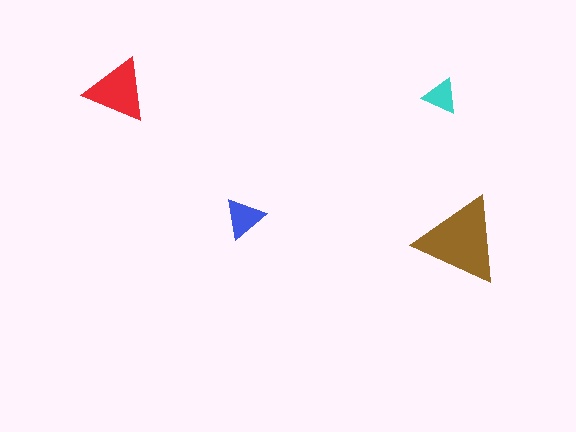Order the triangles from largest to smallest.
the brown one, the red one, the blue one, the cyan one.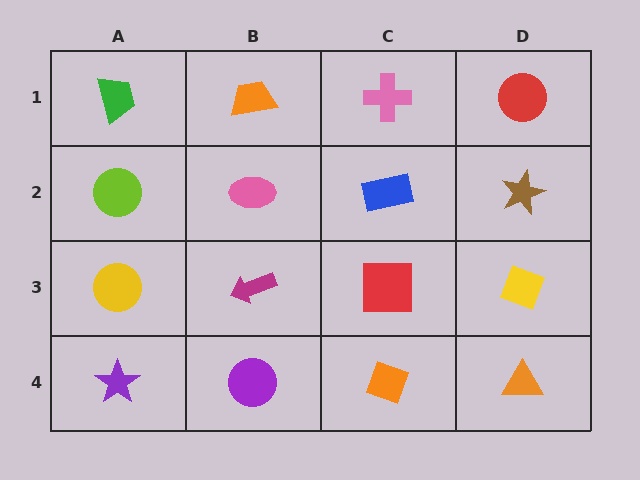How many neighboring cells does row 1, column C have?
3.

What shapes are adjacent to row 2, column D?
A red circle (row 1, column D), a yellow diamond (row 3, column D), a blue rectangle (row 2, column C).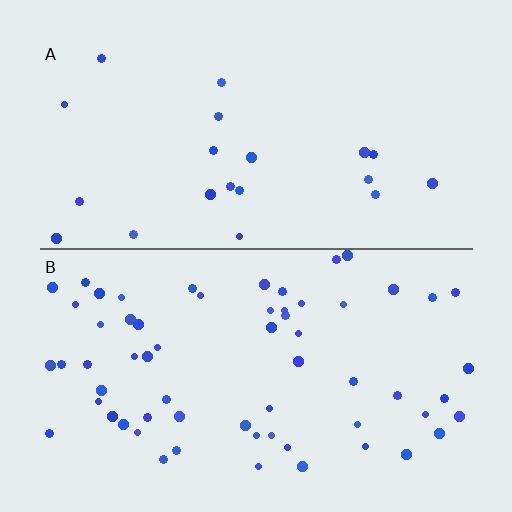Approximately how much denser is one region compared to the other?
Approximately 3.0× — region B over region A.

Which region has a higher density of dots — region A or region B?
B (the bottom).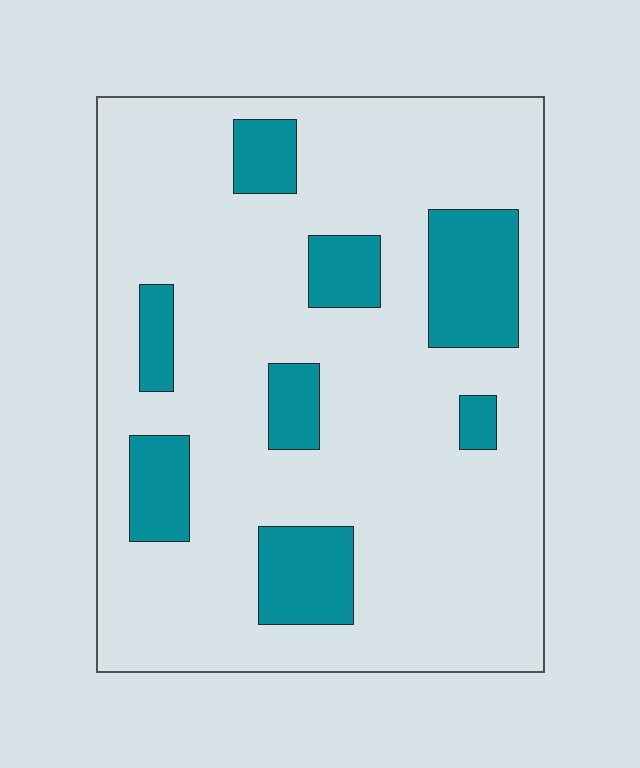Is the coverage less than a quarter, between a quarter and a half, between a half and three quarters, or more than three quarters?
Less than a quarter.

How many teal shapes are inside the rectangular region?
8.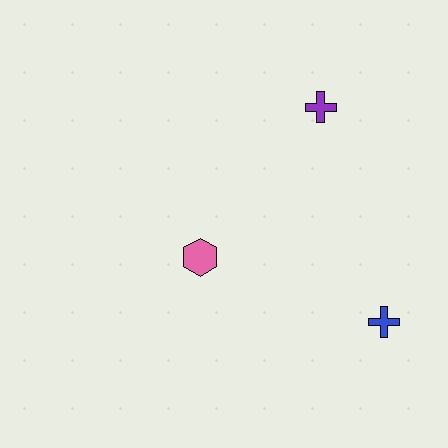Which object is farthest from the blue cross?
The purple cross is farthest from the blue cross.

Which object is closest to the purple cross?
The pink hexagon is closest to the purple cross.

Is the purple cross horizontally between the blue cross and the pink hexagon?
Yes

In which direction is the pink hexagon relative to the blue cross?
The pink hexagon is to the left of the blue cross.